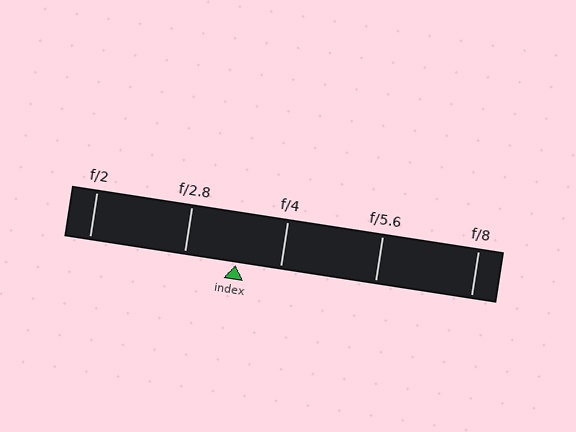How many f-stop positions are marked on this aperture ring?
There are 5 f-stop positions marked.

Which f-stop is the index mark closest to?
The index mark is closest to f/4.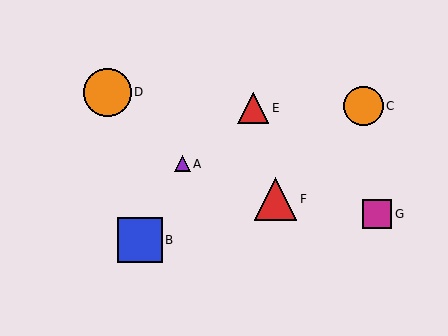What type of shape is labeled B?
Shape B is a blue square.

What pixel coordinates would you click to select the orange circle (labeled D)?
Click at (107, 92) to select the orange circle D.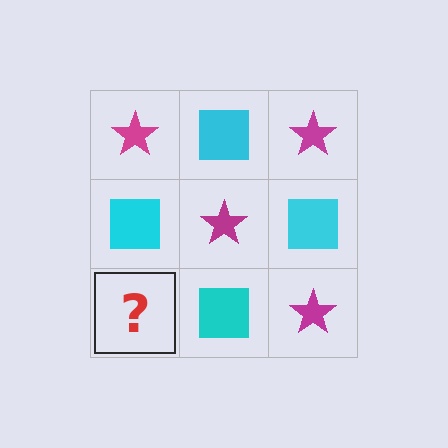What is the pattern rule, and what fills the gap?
The rule is that it alternates magenta star and cyan square in a checkerboard pattern. The gap should be filled with a magenta star.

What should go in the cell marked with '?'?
The missing cell should contain a magenta star.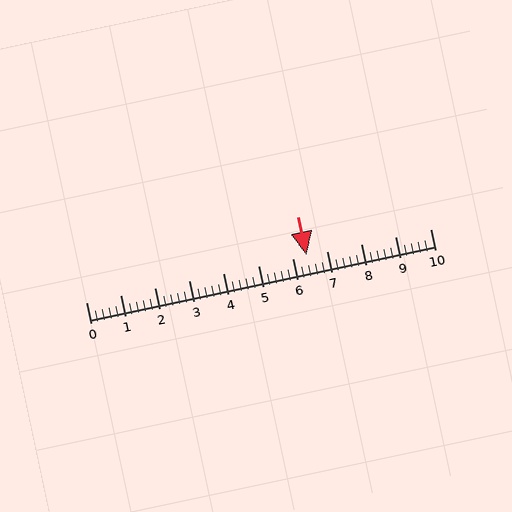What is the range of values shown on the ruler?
The ruler shows values from 0 to 10.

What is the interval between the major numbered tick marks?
The major tick marks are spaced 1 units apart.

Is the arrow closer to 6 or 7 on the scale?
The arrow is closer to 6.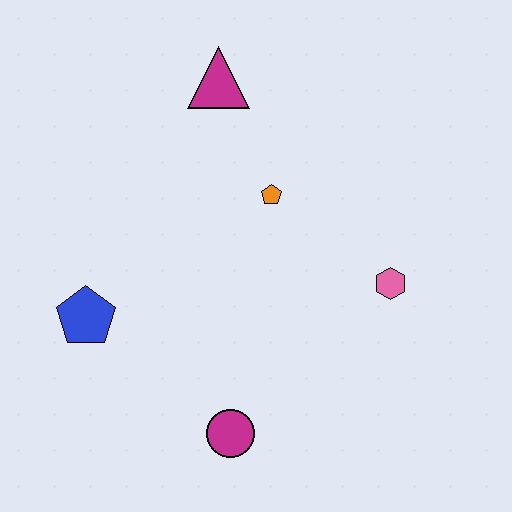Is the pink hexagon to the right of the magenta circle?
Yes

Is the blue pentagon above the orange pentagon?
No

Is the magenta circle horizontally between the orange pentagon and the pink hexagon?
No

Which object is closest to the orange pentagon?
The magenta triangle is closest to the orange pentagon.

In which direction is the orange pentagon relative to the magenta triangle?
The orange pentagon is below the magenta triangle.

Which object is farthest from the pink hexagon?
The blue pentagon is farthest from the pink hexagon.